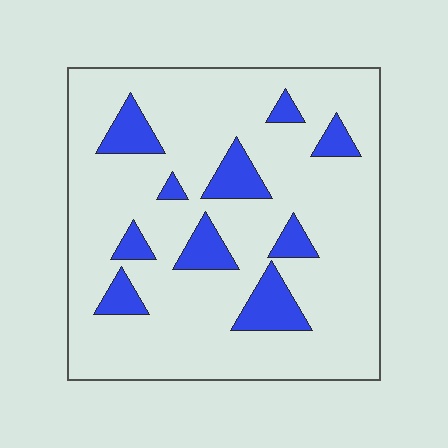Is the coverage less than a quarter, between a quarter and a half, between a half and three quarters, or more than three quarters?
Less than a quarter.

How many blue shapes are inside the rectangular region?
10.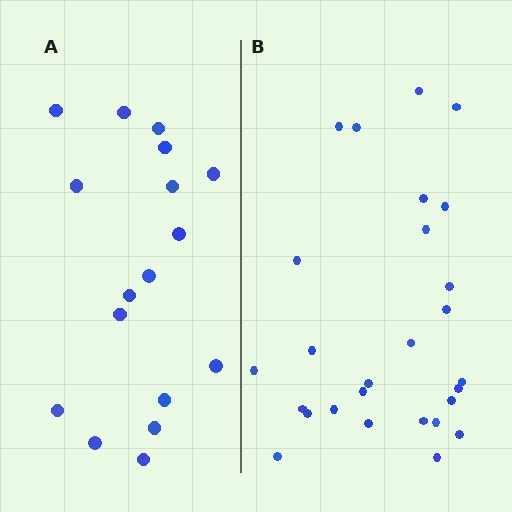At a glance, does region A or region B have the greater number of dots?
Region B (the right region) has more dots.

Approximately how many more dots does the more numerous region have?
Region B has roughly 10 or so more dots than region A.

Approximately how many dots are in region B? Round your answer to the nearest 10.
About 30 dots. (The exact count is 27, which rounds to 30.)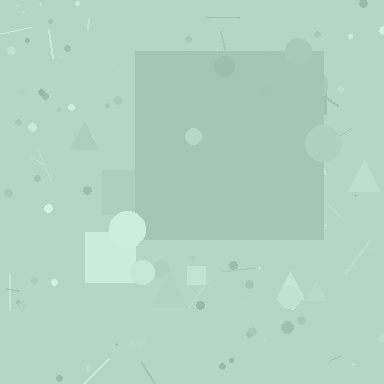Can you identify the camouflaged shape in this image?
The camouflaged shape is a square.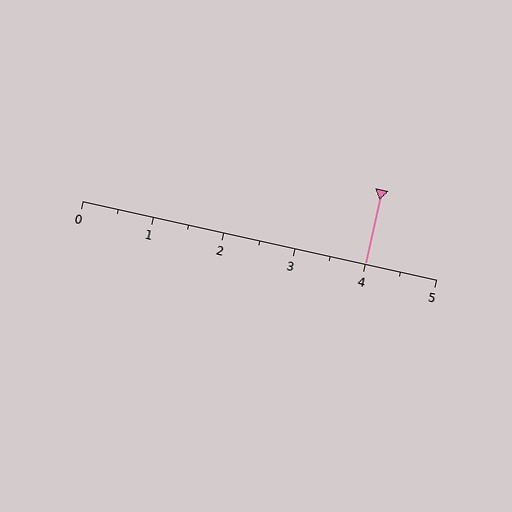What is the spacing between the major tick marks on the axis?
The major ticks are spaced 1 apart.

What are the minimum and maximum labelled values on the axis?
The axis runs from 0 to 5.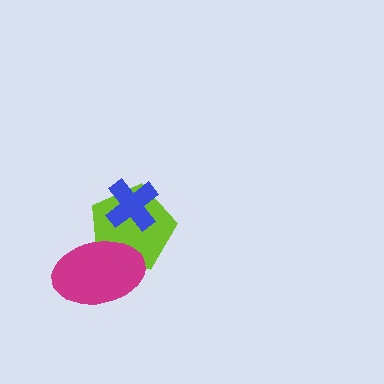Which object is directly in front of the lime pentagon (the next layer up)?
The magenta ellipse is directly in front of the lime pentagon.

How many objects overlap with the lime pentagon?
2 objects overlap with the lime pentagon.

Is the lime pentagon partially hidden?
Yes, it is partially covered by another shape.